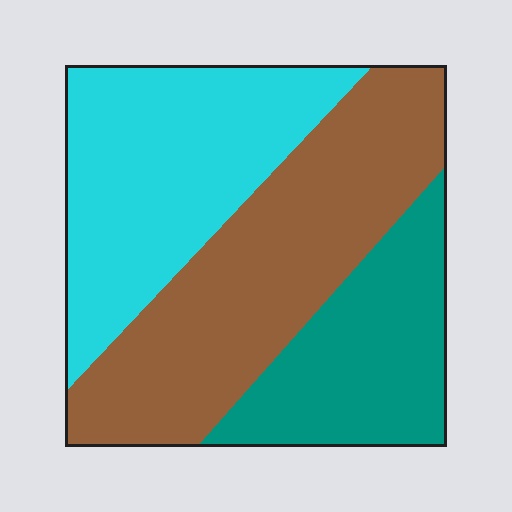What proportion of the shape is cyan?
Cyan takes up about one third (1/3) of the shape.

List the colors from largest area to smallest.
From largest to smallest: brown, cyan, teal.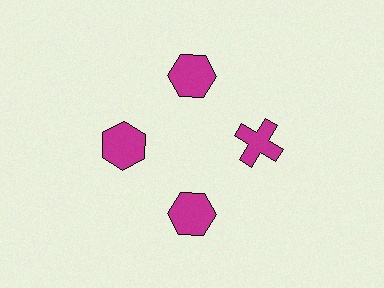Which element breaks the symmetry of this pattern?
The magenta cross at roughly the 3 o'clock position breaks the symmetry. All other shapes are magenta hexagons.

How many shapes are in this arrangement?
There are 4 shapes arranged in a ring pattern.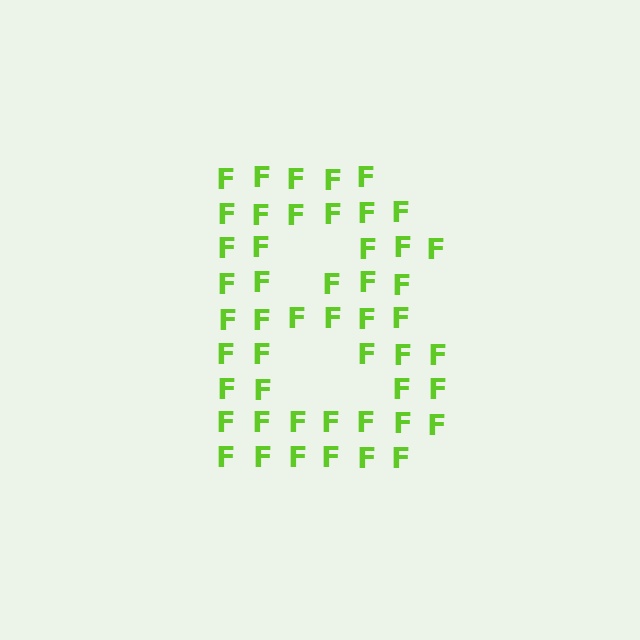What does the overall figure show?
The overall figure shows the letter B.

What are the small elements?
The small elements are letter F's.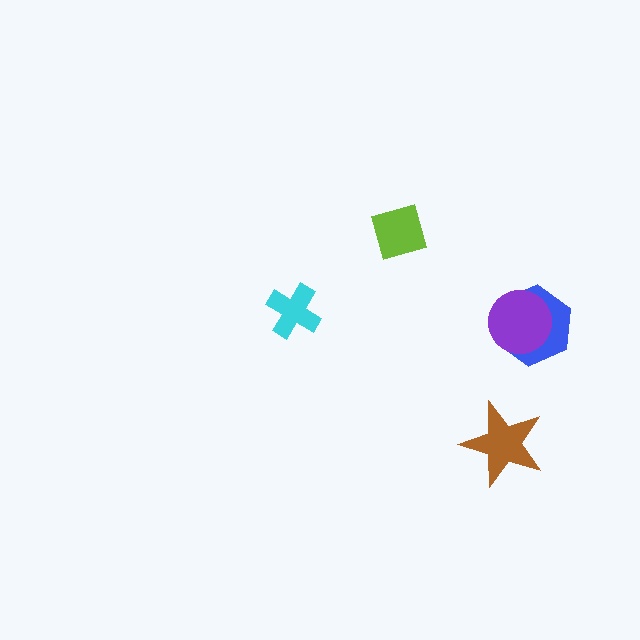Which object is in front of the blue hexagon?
The purple circle is in front of the blue hexagon.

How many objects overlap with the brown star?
0 objects overlap with the brown star.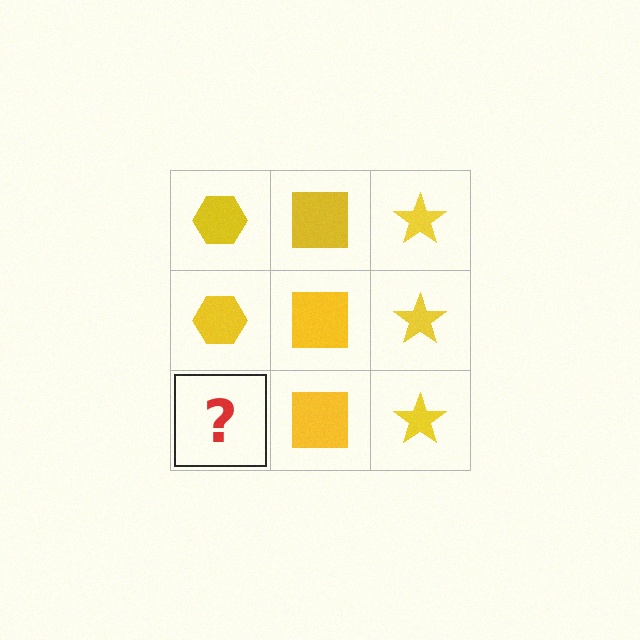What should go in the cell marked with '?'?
The missing cell should contain a yellow hexagon.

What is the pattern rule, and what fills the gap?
The rule is that each column has a consistent shape. The gap should be filled with a yellow hexagon.